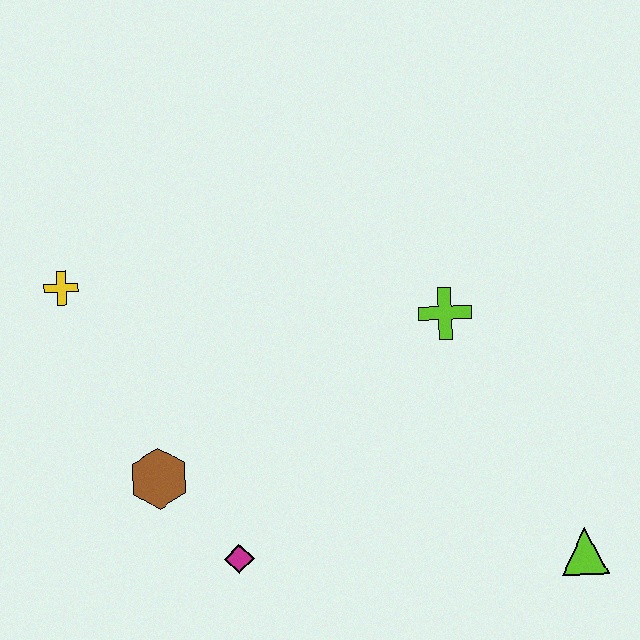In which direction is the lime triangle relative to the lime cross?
The lime triangle is below the lime cross.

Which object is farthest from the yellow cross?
The lime triangle is farthest from the yellow cross.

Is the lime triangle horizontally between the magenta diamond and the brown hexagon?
No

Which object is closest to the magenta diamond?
The brown hexagon is closest to the magenta diamond.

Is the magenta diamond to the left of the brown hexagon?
No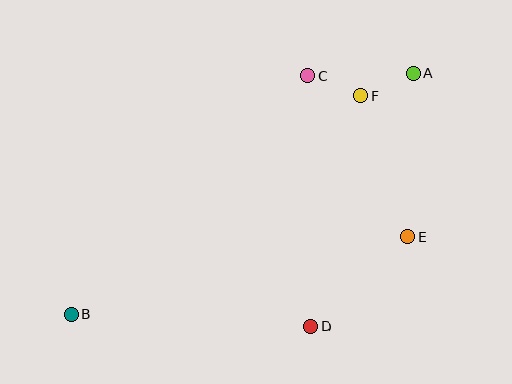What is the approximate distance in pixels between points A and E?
The distance between A and E is approximately 163 pixels.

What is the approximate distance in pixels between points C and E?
The distance between C and E is approximately 189 pixels.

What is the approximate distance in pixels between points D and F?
The distance between D and F is approximately 236 pixels.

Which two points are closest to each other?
Points C and F are closest to each other.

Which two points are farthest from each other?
Points A and B are farthest from each other.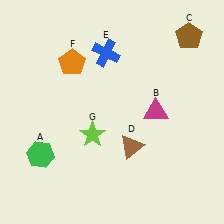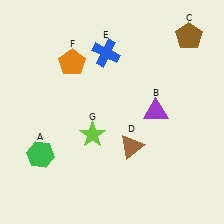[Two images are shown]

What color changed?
The triangle (B) changed from magenta in Image 1 to purple in Image 2.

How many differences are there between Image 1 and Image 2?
There is 1 difference between the two images.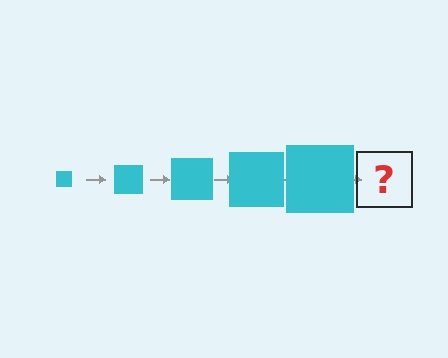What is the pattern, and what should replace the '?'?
The pattern is that the square gets progressively larger each step. The '?' should be a cyan square, larger than the previous one.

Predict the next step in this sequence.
The next step is a cyan square, larger than the previous one.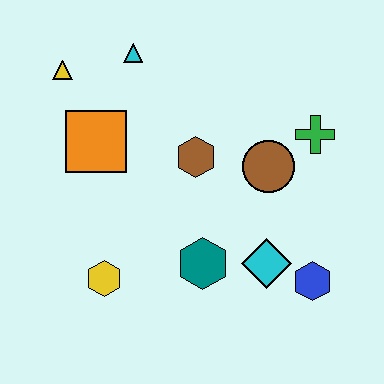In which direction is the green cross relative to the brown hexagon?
The green cross is to the right of the brown hexagon.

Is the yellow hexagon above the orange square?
No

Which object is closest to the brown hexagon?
The brown circle is closest to the brown hexagon.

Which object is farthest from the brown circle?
The yellow triangle is farthest from the brown circle.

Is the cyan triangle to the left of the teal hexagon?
Yes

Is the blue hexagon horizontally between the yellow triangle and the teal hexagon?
No